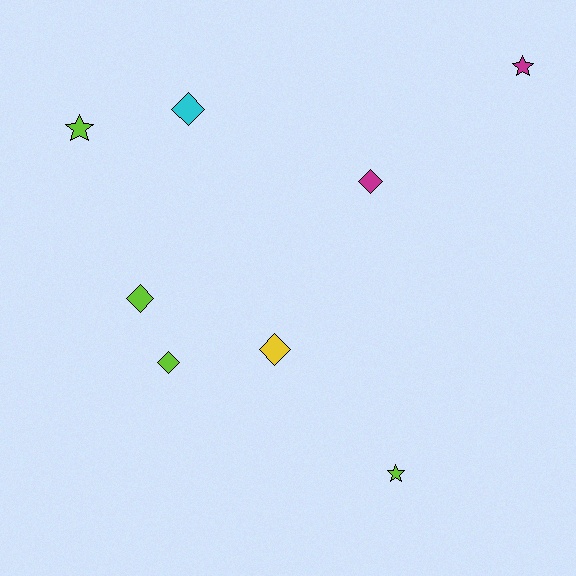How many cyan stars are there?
There are no cyan stars.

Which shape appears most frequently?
Diamond, with 5 objects.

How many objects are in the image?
There are 8 objects.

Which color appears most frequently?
Lime, with 4 objects.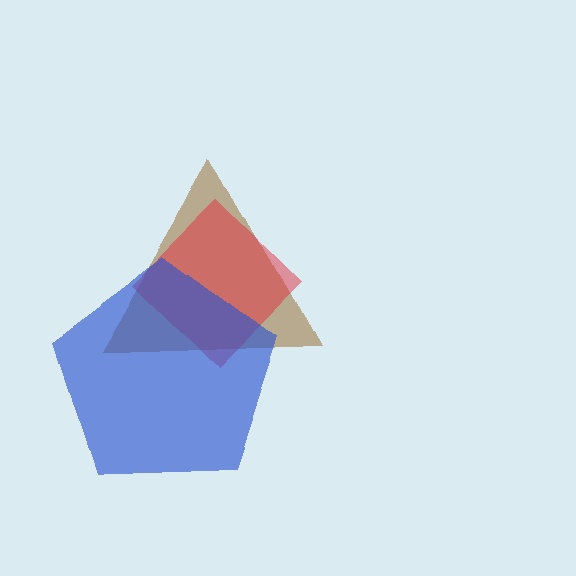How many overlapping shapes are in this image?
There are 3 overlapping shapes in the image.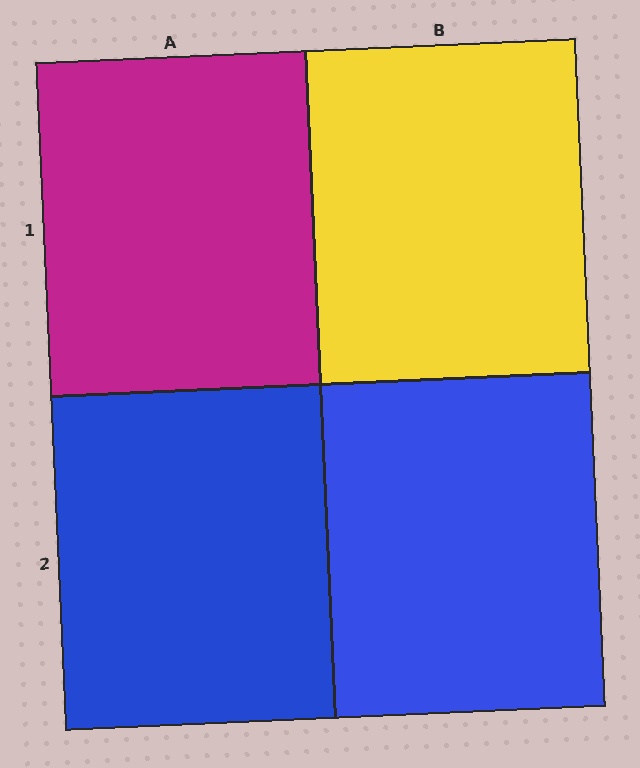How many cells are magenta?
1 cell is magenta.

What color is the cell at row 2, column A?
Blue.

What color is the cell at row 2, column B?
Blue.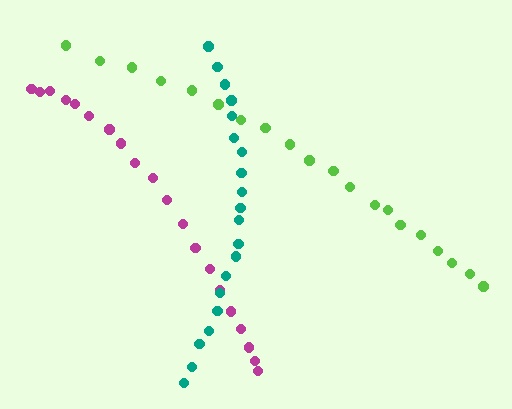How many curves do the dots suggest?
There are 3 distinct paths.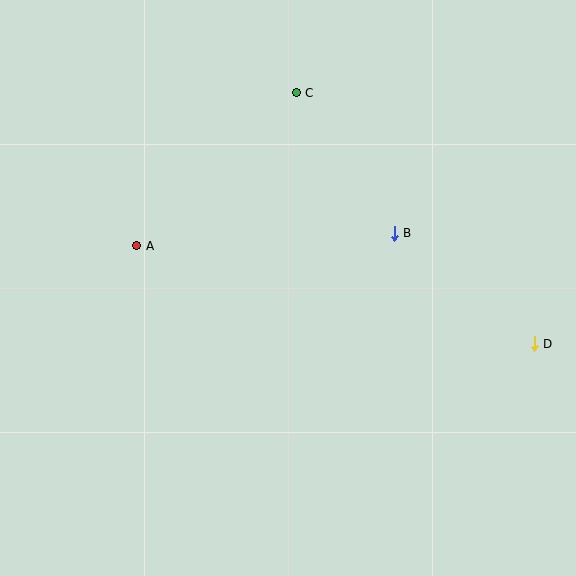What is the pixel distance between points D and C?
The distance between D and C is 346 pixels.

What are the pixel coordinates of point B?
Point B is at (394, 233).